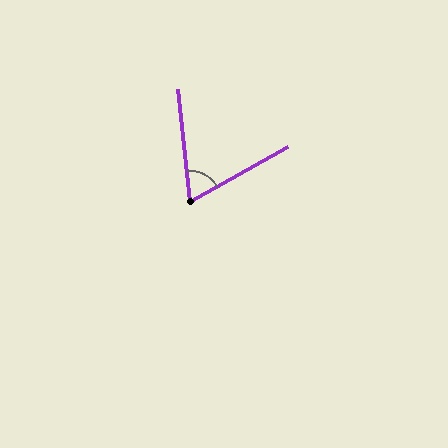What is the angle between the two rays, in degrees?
Approximately 66 degrees.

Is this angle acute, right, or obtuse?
It is acute.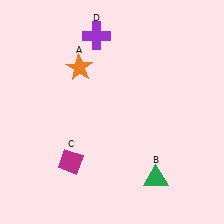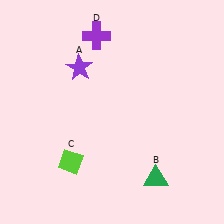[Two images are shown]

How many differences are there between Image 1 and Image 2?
There are 2 differences between the two images.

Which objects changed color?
A changed from orange to purple. C changed from magenta to lime.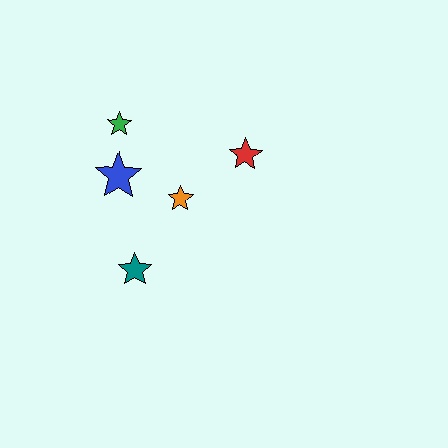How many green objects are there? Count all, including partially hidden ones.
There is 1 green object.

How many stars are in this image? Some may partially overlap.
There are 5 stars.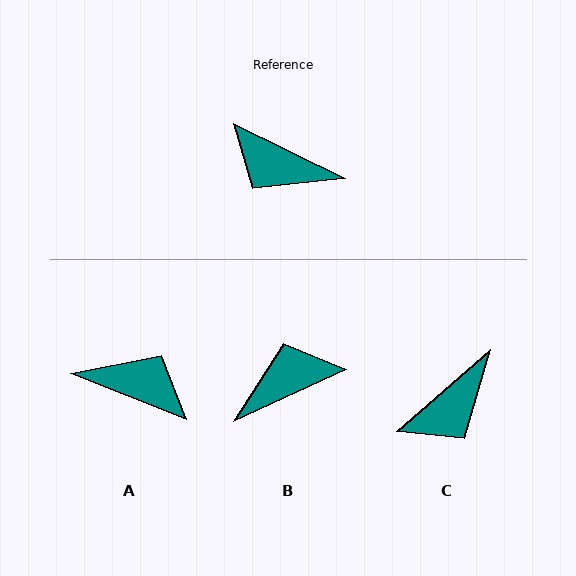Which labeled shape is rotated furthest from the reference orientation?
A, about 175 degrees away.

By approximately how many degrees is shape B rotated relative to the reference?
Approximately 129 degrees clockwise.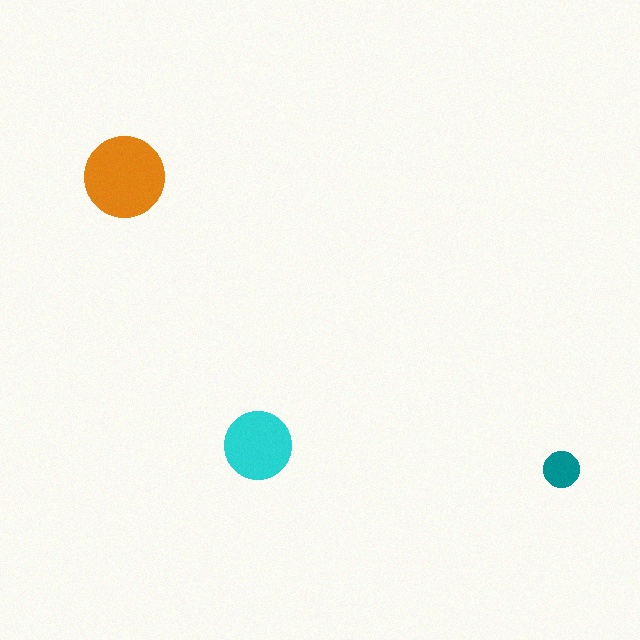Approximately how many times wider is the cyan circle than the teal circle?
About 2 times wider.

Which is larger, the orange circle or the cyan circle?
The orange one.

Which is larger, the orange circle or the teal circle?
The orange one.